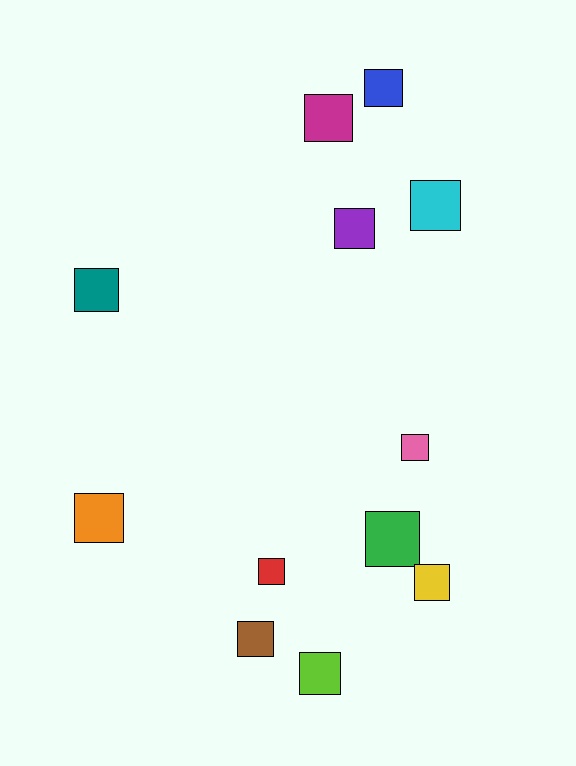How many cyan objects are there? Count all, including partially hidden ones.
There is 1 cyan object.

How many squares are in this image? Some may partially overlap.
There are 12 squares.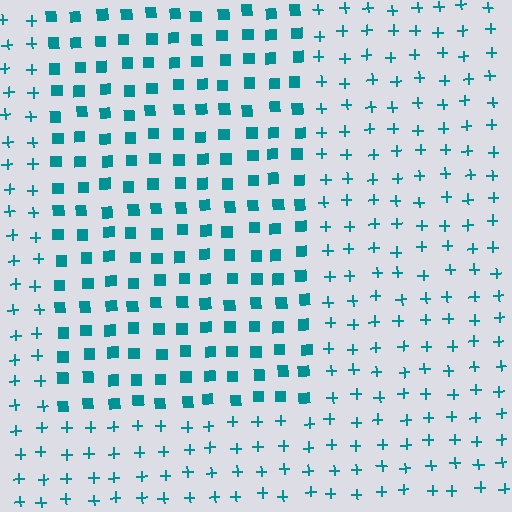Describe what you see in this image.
The image is filled with small teal elements arranged in a uniform grid. A rectangle-shaped region contains squares, while the surrounding area contains plus signs. The boundary is defined purely by the change in element shape.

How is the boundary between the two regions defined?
The boundary is defined by a change in element shape: squares inside vs. plus signs outside. All elements share the same color and spacing.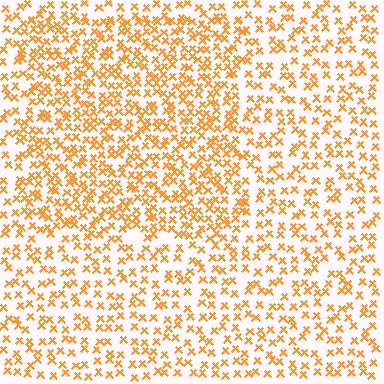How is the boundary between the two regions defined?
The boundary is defined by a change in element density (approximately 1.7x ratio). All elements are the same color, size, and shape.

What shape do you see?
I see a rectangle.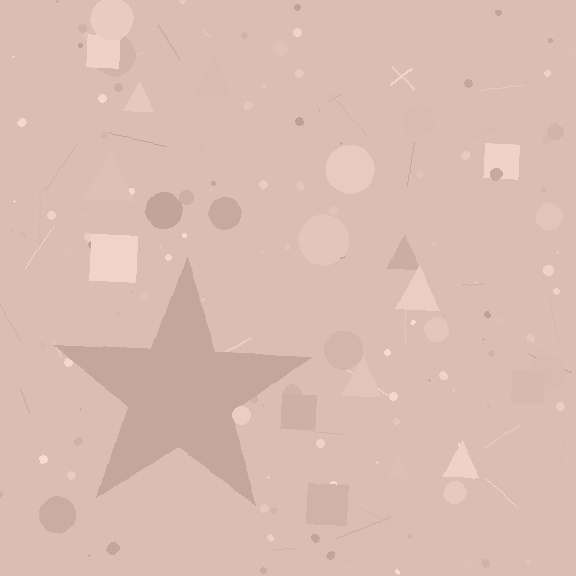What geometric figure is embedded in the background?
A star is embedded in the background.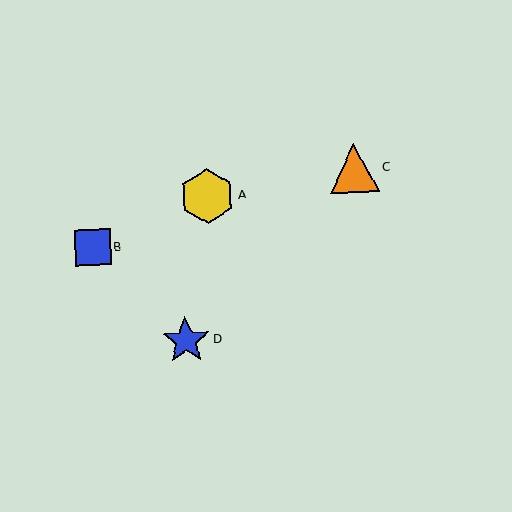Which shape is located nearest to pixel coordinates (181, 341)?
The blue star (labeled D) at (186, 341) is nearest to that location.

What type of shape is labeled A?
Shape A is a yellow hexagon.